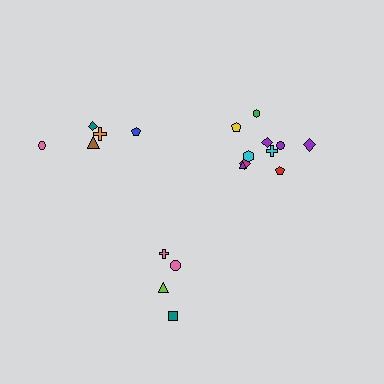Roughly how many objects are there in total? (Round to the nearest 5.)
Roughly 20 objects in total.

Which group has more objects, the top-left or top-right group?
The top-right group.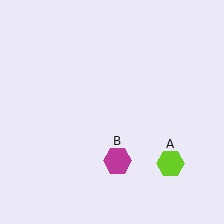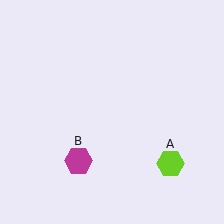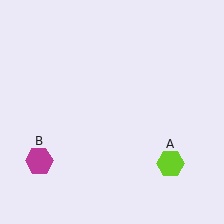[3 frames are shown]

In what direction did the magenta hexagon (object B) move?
The magenta hexagon (object B) moved left.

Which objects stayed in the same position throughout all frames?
Lime hexagon (object A) remained stationary.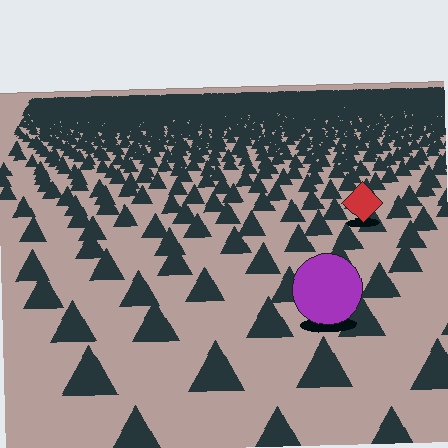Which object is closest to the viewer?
The purple circle is closest. The texture marks near it are larger and more spread out.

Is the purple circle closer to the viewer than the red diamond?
Yes. The purple circle is closer — you can tell from the texture gradient: the ground texture is coarser near it.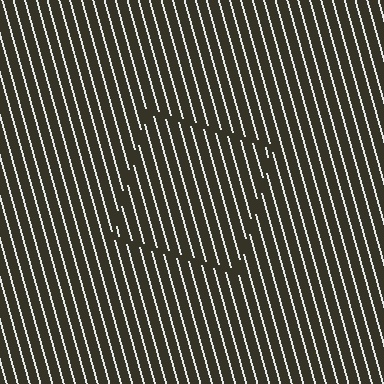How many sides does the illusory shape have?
4 sides — the line-ends trace a square.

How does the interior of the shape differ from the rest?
The interior of the shape contains the same grating, shifted by half a period — the contour is defined by the phase discontinuity where line-ends from the inner and outer gratings abut.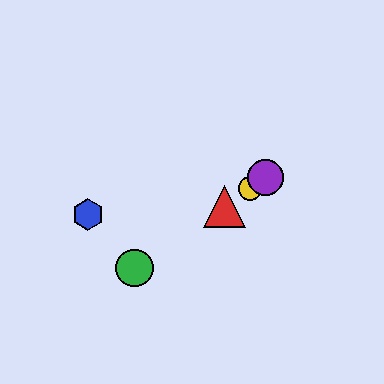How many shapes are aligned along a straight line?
4 shapes (the red triangle, the green circle, the yellow circle, the purple circle) are aligned along a straight line.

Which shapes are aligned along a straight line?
The red triangle, the green circle, the yellow circle, the purple circle are aligned along a straight line.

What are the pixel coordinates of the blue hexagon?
The blue hexagon is at (88, 214).